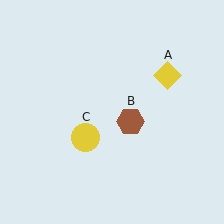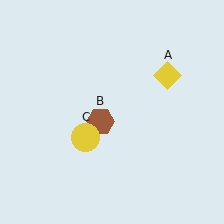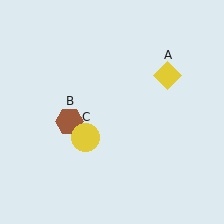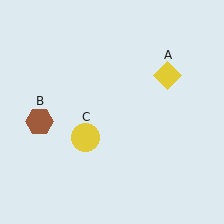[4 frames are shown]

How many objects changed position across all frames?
1 object changed position: brown hexagon (object B).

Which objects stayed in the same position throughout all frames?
Yellow diamond (object A) and yellow circle (object C) remained stationary.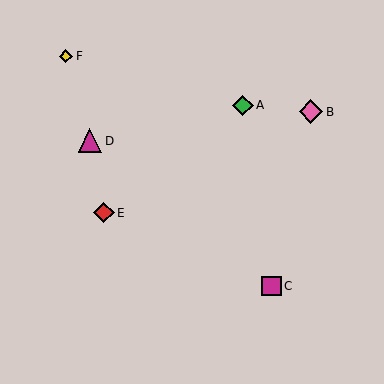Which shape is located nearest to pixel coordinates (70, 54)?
The yellow diamond (labeled F) at (66, 56) is nearest to that location.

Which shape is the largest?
The pink diamond (labeled B) is the largest.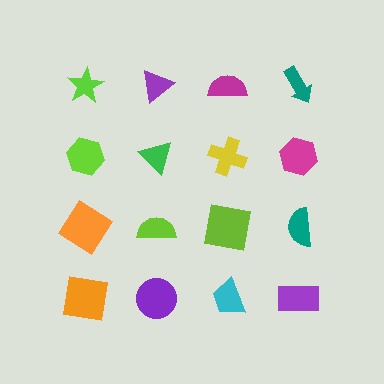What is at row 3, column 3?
A lime square.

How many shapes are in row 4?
4 shapes.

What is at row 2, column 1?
A lime hexagon.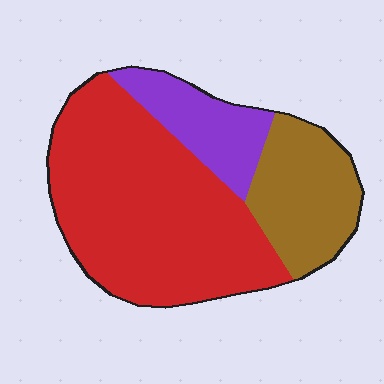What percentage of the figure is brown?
Brown covers 23% of the figure.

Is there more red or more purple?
Red.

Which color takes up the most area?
Red, at roughly 60%.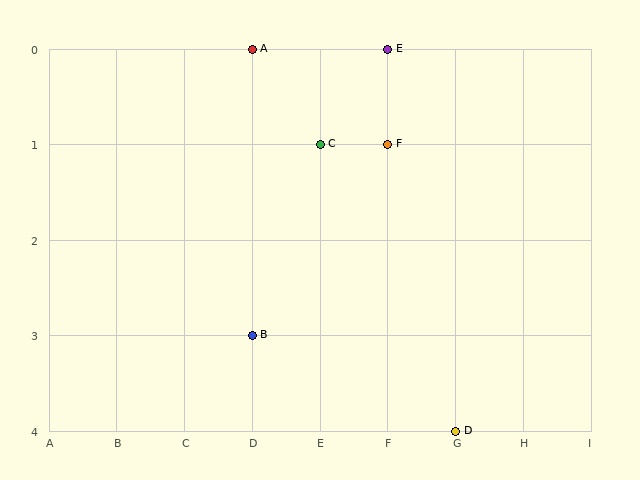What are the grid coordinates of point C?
Point C is at grid coordinates (E, 1).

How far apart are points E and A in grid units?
Points E and A are 2 columns apart.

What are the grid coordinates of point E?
Point E is at grid coordinates (F, 0).